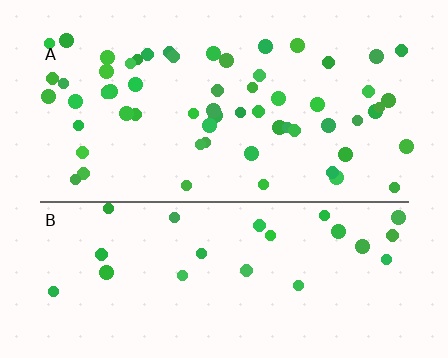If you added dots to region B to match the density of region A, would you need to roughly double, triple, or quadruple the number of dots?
Approximately triple.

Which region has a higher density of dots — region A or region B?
A (the top).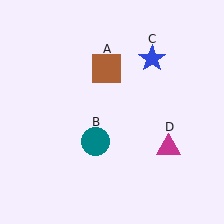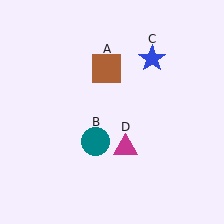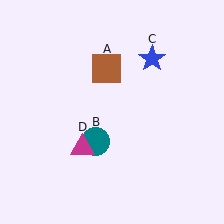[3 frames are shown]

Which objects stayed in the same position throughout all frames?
Brown square (object A) and teal circle (object B) and blue star (object C) remained stationary.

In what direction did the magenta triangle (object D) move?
The magenta triangle (object D) moved left.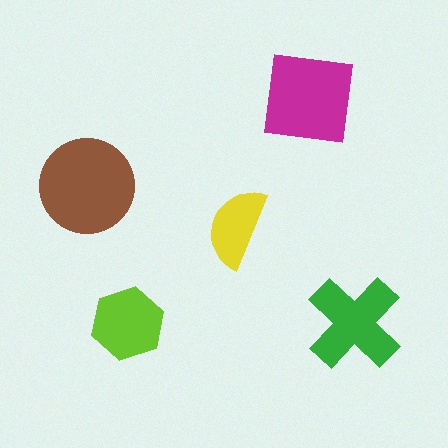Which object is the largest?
The brown circle.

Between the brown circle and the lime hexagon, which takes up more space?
The brown circle.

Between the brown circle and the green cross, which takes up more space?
The brown circle.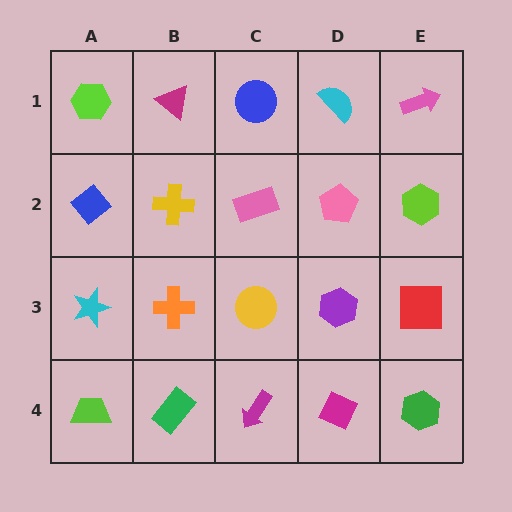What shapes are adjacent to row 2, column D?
A cyan semicircle (row 1, column D), a purple hexagon (row 3, column D), a pink rectangle (row 2, column C), a lime hexagon (row 2, column E).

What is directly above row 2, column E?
A pink arrow.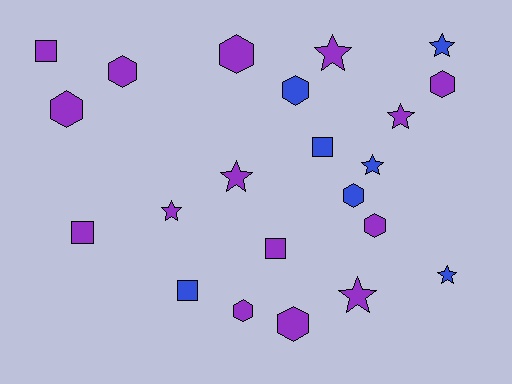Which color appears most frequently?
Purple, with 15 objects.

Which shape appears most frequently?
Hexagon, with 9 objects.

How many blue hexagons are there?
There are 2 blue hexagons.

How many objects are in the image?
There are 22 objects.